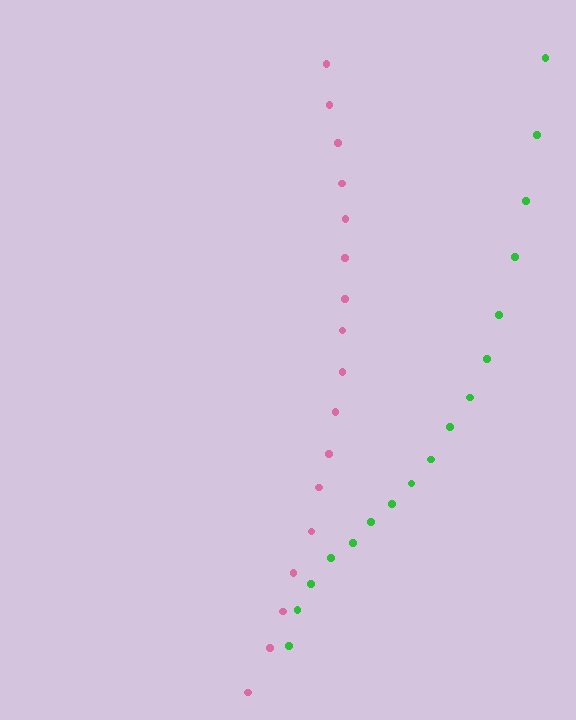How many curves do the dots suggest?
There are 2 distinct paths.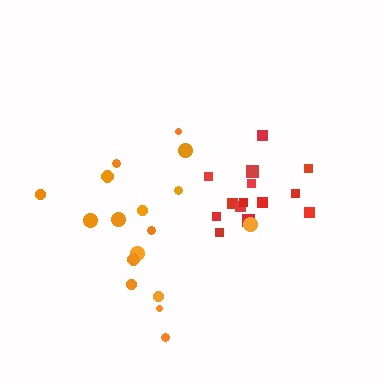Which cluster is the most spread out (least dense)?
Orange.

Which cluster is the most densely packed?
Red.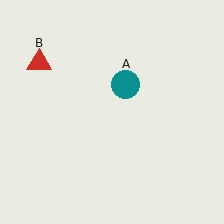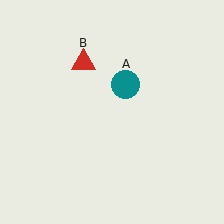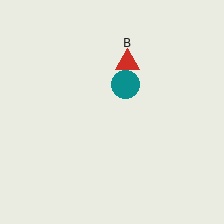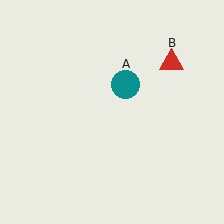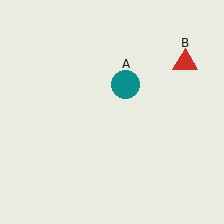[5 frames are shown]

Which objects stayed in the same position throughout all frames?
Teal circle (object A) remained stationary.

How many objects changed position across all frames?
1 object changed position: red triangle (object B).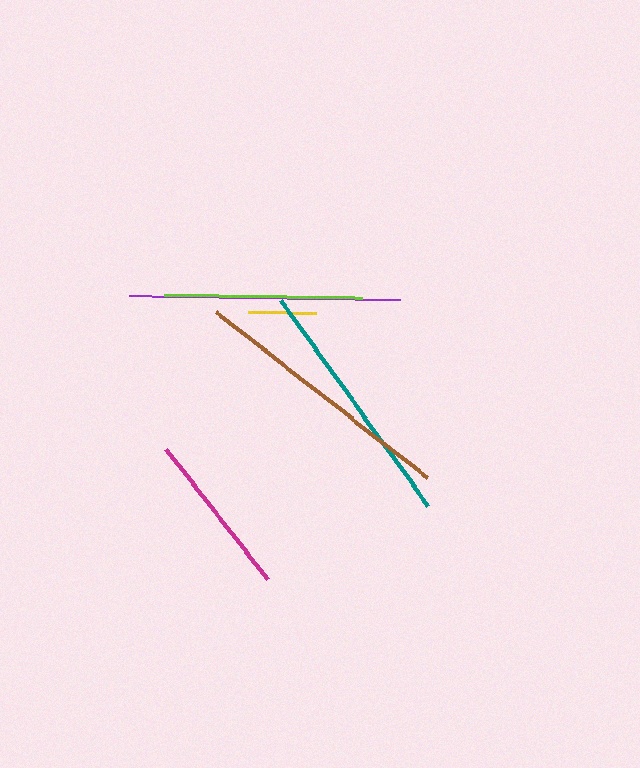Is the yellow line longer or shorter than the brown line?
The brown line is longer than the yellow line.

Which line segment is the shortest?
The yellow line is the shortest at approximately 68 pixels.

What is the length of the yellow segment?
The yellow segment is approximately 68 pixels long.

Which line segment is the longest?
The purple line is the longest at approximately 271 pixels.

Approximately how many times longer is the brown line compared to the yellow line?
The brown line is approximately 3.9 times the length of the yellow line.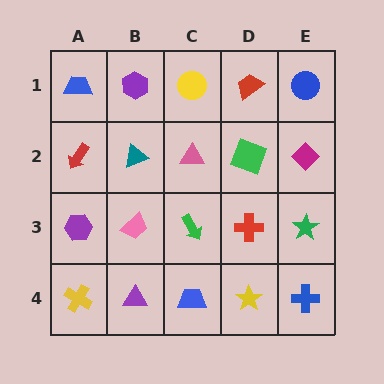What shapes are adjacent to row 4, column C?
A green arrow (row 3, column C), a purple triangle (row 4, column B), a yellow star (row 4, column D).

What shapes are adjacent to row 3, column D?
A green square (row 2, column D), a yellow star (row 4, column D), a green arrow (row 3, column C), a green star (row 3, column E).